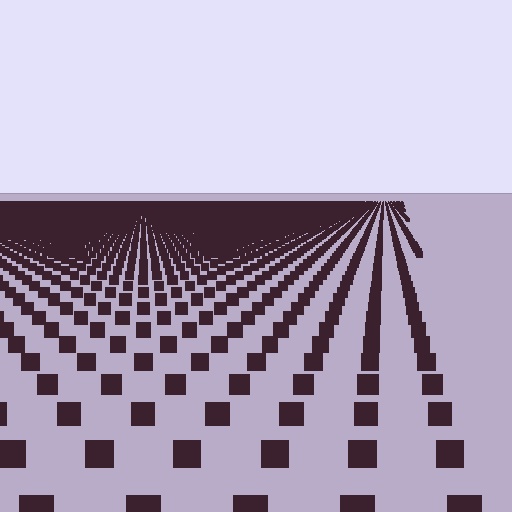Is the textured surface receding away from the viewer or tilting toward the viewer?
The surface is receding away from the viewer. Texture elements get smaller and denser toward the top.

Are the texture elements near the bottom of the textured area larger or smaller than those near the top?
Larger. Near the bottom, elements are closer to the viewer and appear at a bigger on-screen size.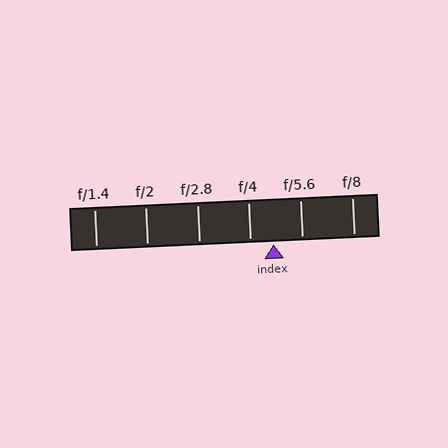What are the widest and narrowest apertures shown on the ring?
The widest aperture shown is f/1.4 and the narrowest is f/8.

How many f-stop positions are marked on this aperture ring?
There are 6 f-stop positions marked.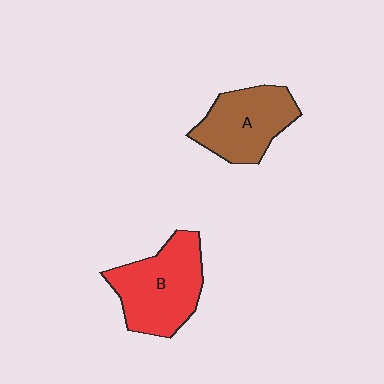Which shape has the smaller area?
Shape A (brown).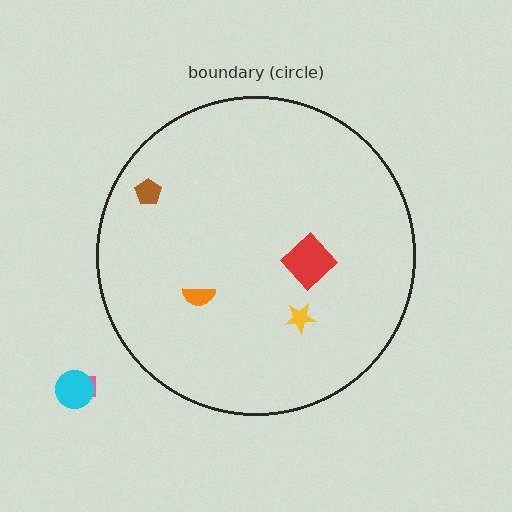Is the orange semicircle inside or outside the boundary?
Inside.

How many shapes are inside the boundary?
4 inside, 2 outside.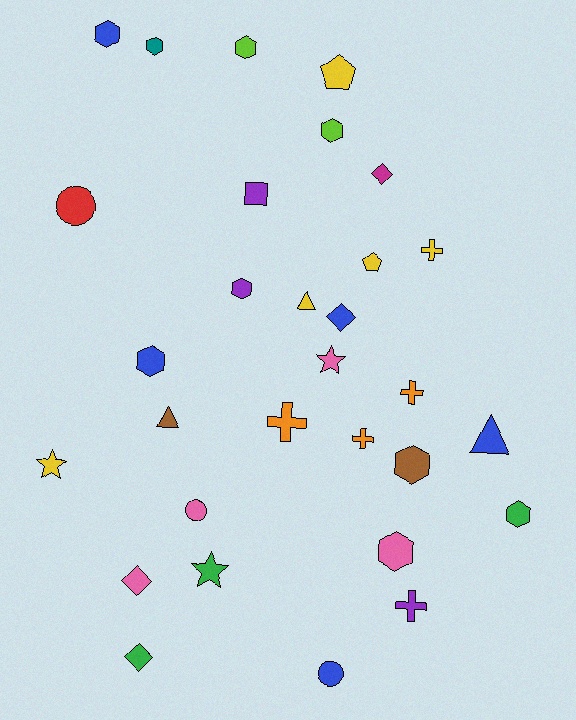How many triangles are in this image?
There are 3 triangles.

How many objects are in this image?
There are 30 objects.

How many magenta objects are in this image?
There is 1 magenta object.